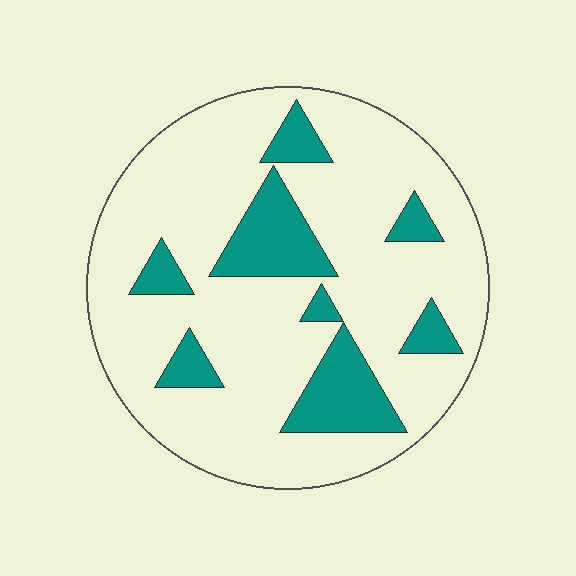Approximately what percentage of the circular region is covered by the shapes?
Approximately 20%.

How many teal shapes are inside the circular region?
8.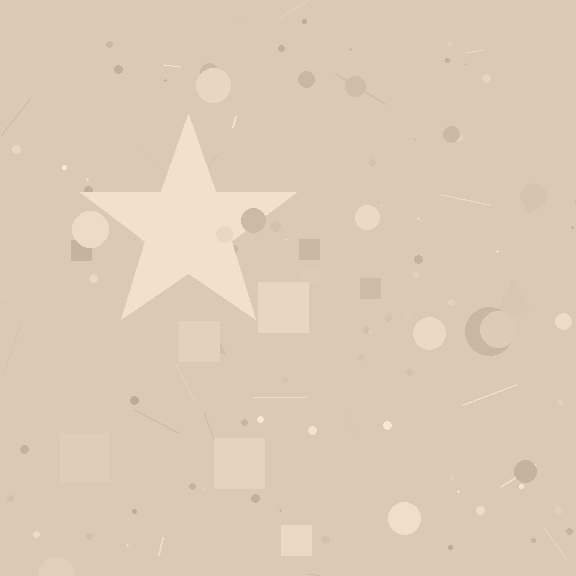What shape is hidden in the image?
A star is hidden in the image.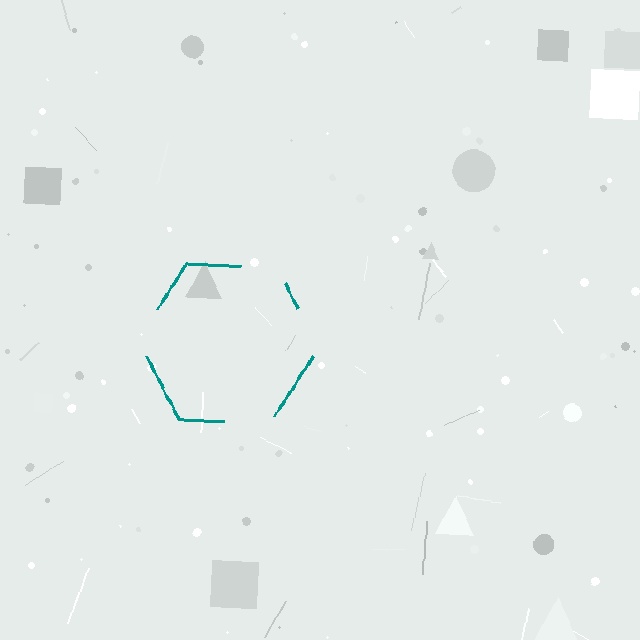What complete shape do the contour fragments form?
The contour fragments form a hexagon.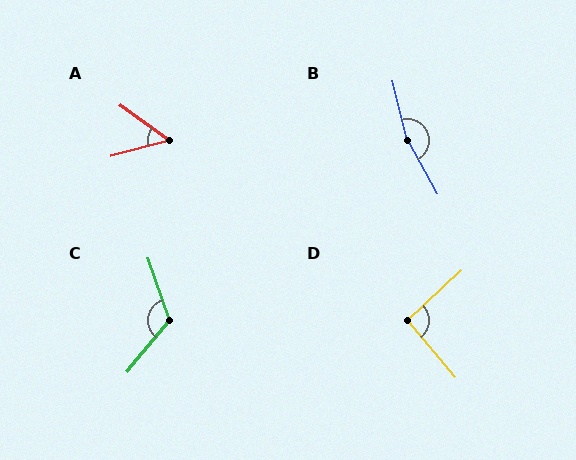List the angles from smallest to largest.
A (50°), D (93°), C (122°), B (165°).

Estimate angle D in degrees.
Approximately 93 degrees.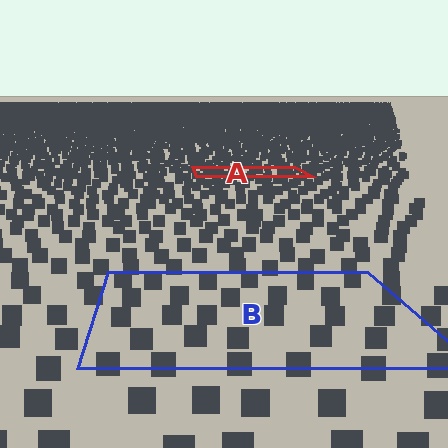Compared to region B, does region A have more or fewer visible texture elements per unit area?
Region A has more texture elements per unit area — they are packed more densely because it is farther away.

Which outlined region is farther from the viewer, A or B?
Region A is farther from the viewer — the texture elements inside it appear smaller and more densely packed.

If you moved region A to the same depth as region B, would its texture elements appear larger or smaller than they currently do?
They would appear larger. At a closer depth, the same texture elements are projected at a bigger on-screen size.